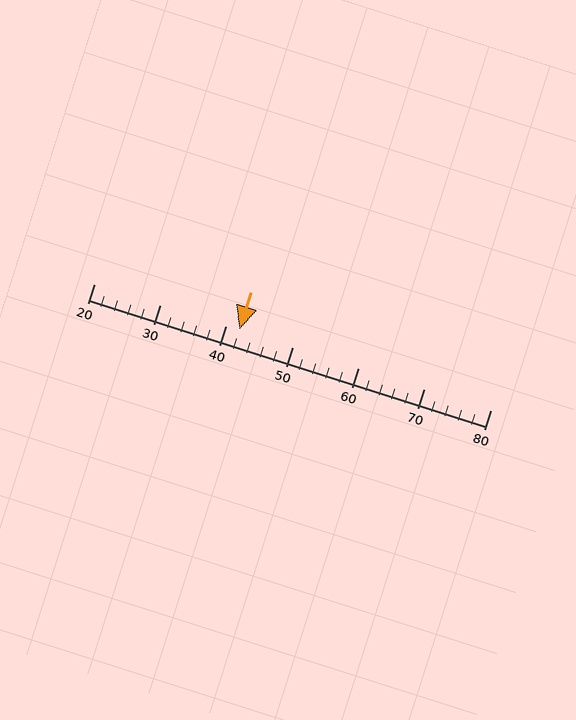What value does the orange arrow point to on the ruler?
The orange arrow points to approximately 42.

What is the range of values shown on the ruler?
The ruler shows values from 20 to 80.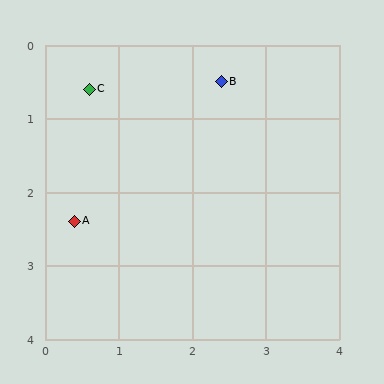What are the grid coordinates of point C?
Point C is at approximately (0.6, 0.6).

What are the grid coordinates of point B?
Point B is at approximately (2.4, 0.5).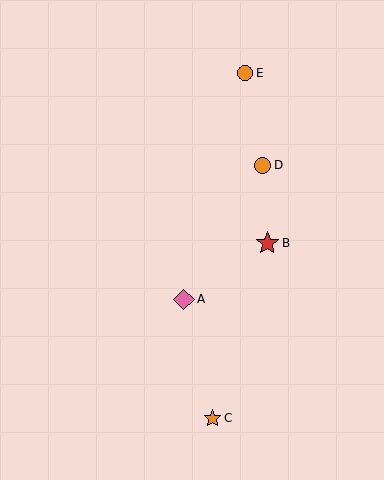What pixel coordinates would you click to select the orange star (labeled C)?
Click at (213, 418) to select the orange star C.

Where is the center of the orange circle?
The center of the orange circle is at (245, 73).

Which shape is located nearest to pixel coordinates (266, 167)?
The orange circle (labeled D) at (263, 165) is nearest to that location.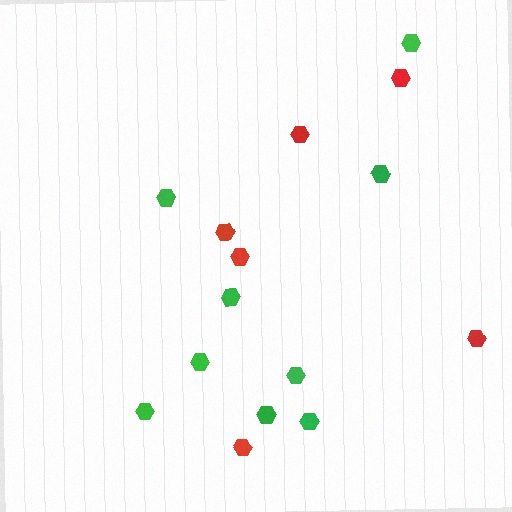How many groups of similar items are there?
There are 2 groups: one group of green hexagons (9) and one group of red hexagons (6).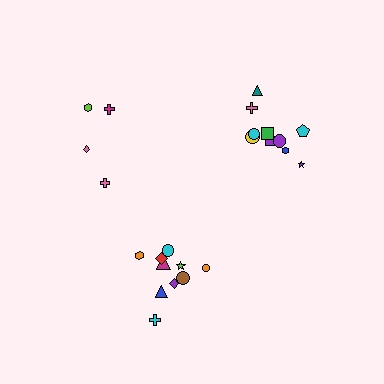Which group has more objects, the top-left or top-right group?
The top-right group.